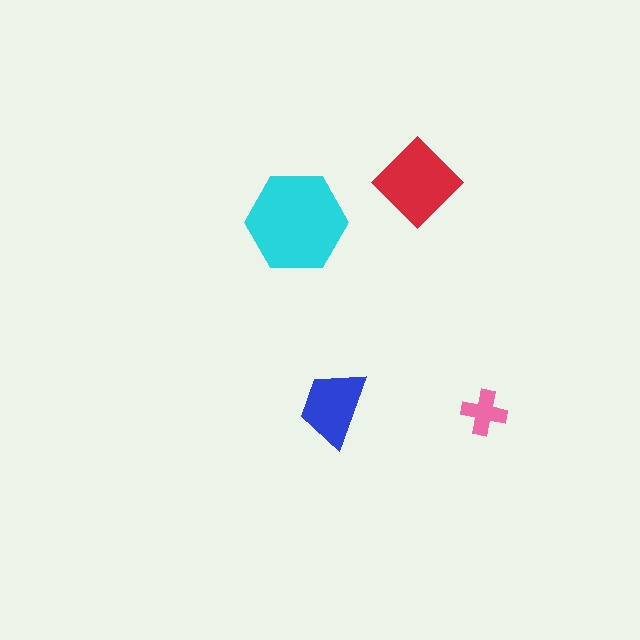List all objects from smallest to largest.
The pink cross, the blue trapezoid, the red diamond, the cyan hexagon.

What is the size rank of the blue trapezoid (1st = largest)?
3rd.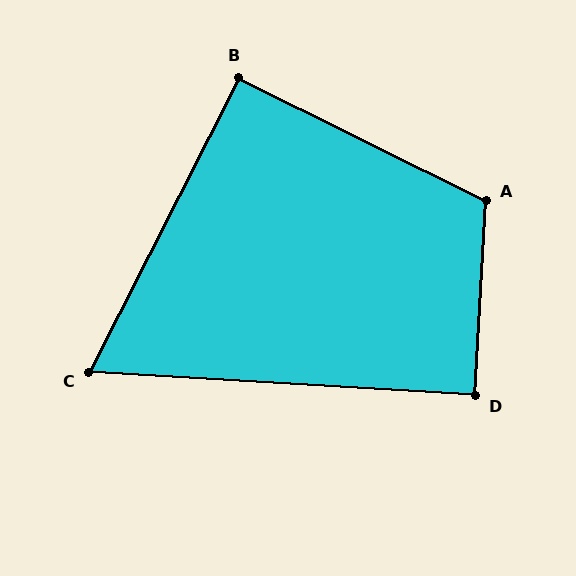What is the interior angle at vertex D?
Approximately 90 degrees (approximately right).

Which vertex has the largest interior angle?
A, at approximately 114 degrees.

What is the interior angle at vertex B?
Approximately 90 degrees (approximately right).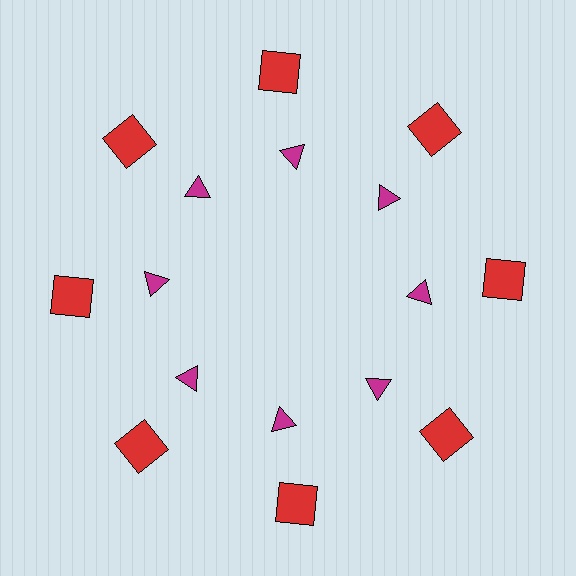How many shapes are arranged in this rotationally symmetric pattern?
There are 16 shapes, arranged in 8 groups of 2.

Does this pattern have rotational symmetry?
Yes, this pattern has 8-fold rotational symmetry. It looks the same after rotating 45 degrees around the center.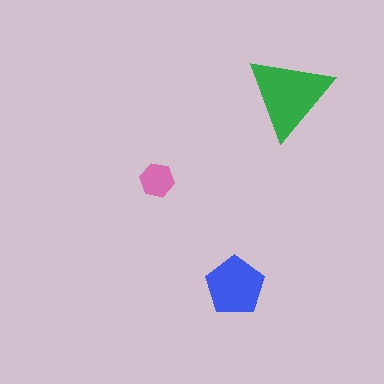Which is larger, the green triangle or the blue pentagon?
The green triangle.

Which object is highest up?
The green triangle is topmost.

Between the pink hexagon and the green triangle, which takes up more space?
The green triangle.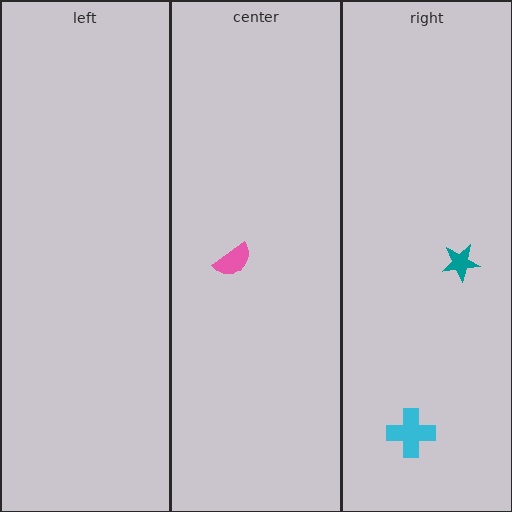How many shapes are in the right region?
2.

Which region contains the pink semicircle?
The center region.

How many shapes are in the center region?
1.